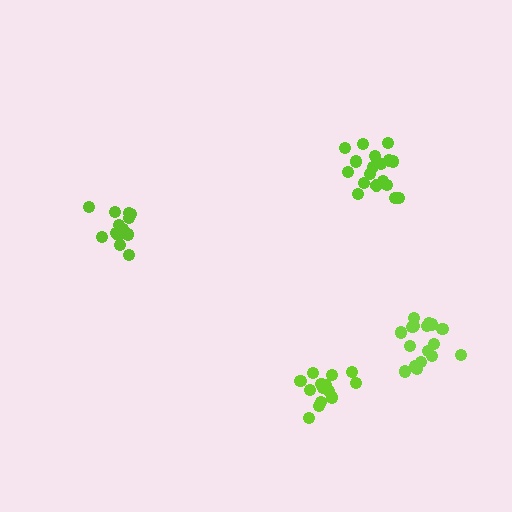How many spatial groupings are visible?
There are 4 spatial groupings.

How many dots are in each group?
Group 1: 14 dots, Group 2: 17 dots, Group 3: 14 dots, Group 4: 18 dots (63 total).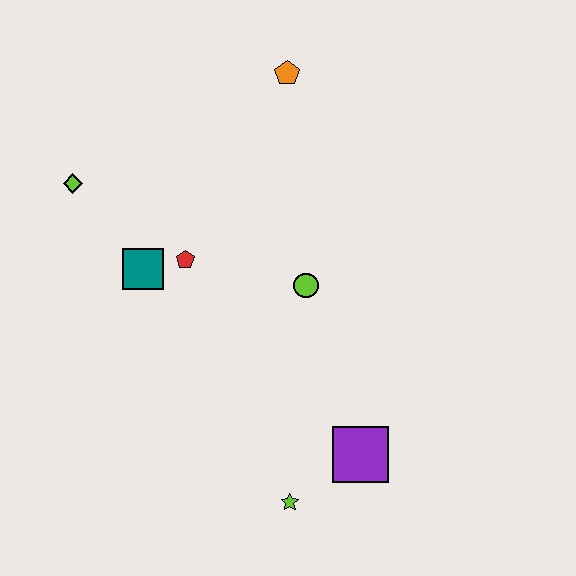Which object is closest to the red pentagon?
The teal square is closest to the red pentagon.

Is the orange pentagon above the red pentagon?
Yes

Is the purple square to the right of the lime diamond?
Yes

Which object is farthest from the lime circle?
The lime diamond is farthest from the lime circle.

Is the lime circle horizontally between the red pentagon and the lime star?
No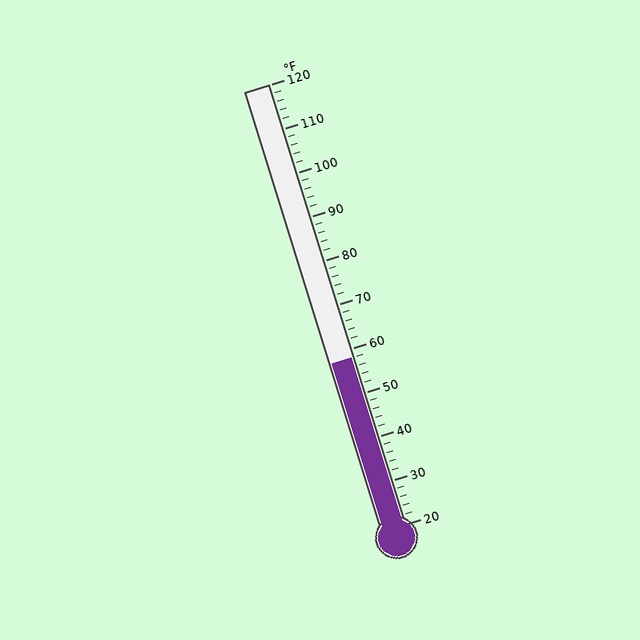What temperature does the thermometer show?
The thermometer shows approximately 58°F.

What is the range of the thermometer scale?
The thermometer scale ranges from 20°F to 120°F.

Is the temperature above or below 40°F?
The temperature is above 40°F.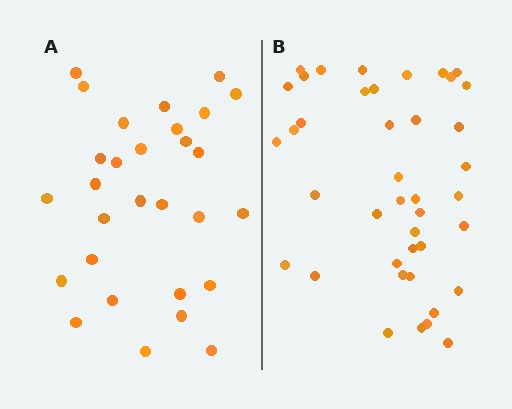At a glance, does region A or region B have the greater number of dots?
Region B (the right region) has more dots.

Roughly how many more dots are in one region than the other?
Region B has roughly 12 or so more dots than region A.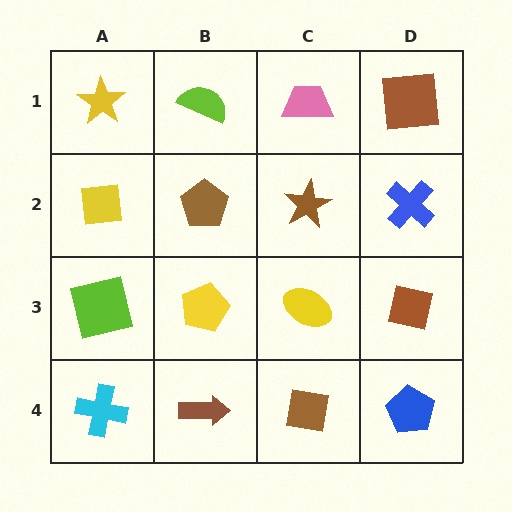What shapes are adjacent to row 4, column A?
A lime square (row 3, column A), a brown arrow (row 4, column B).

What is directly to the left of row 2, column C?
A brown pentagon.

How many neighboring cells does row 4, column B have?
3.